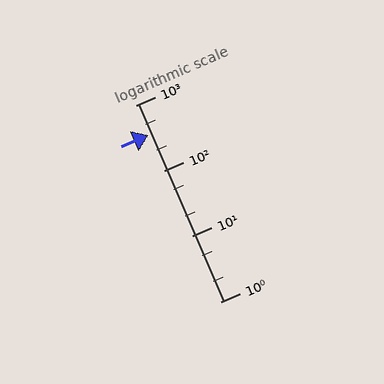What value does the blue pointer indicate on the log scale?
The pointer indicates approximately 350.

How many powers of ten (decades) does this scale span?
The scale spans 3 decades, from 1 to 1000.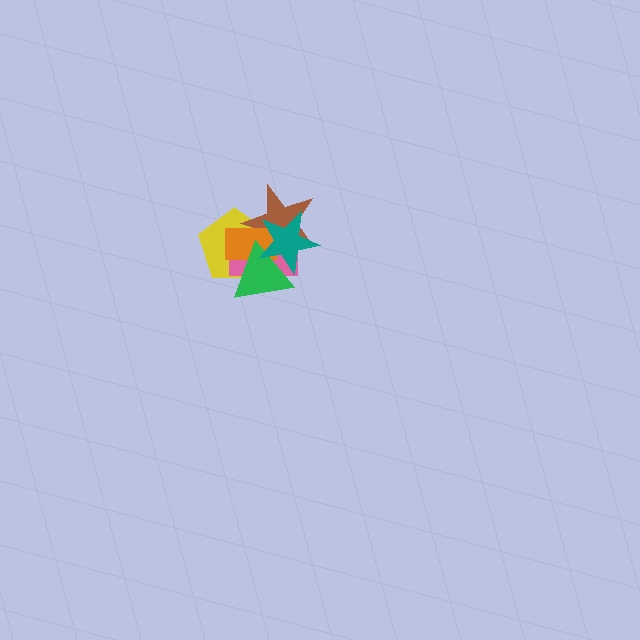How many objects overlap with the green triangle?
5 objects overlap with the green triangle.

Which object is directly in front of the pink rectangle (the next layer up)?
The brown star is directly in front of the pink rectangle.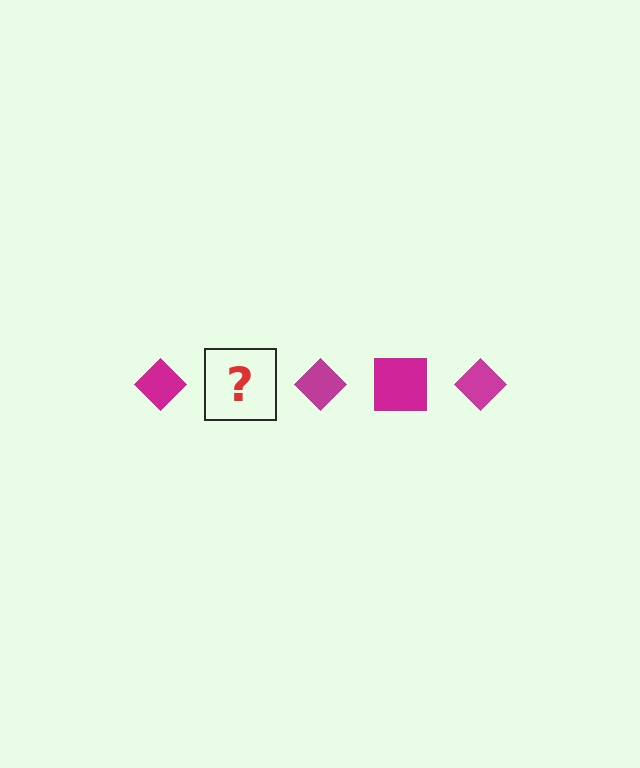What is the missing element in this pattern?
The missing element is a magenta square.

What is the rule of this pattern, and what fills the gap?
The rule is that the pattern cycles through diamond, square shapes in magenta. The gap should be filled with a magenta square.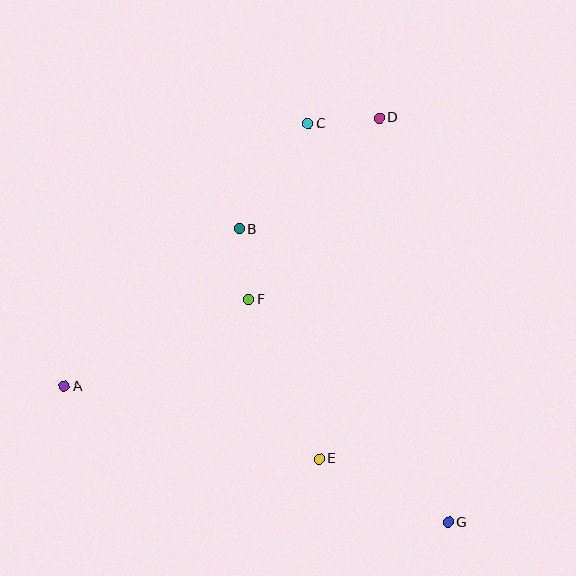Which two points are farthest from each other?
Points C and G are farthest from each other.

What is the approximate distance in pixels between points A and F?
The distance between A and F is approximately 204 pixels.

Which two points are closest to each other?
Points B and F are closest to each other.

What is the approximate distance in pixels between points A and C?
The distance between A and C is approximately 358 pixels.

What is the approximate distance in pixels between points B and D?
The distance between B and D is approximately 179 pixels.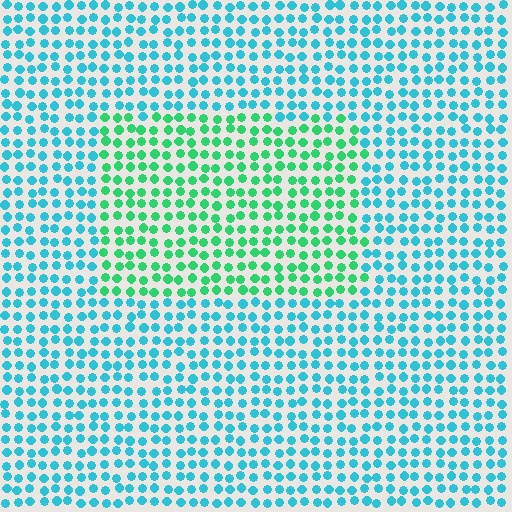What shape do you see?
I see a rectangle.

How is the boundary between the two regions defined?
The boundary is defined purely by a slight shift in hue (about 43 degrees). Spacing, size, and orientation are identical on both sides.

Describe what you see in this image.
The image is filled with small cyan elements in a uniform arrangement. A rectangle-shaped region is visible where the elements are tinted to a slightly different hue, forming a subtle color boundary.